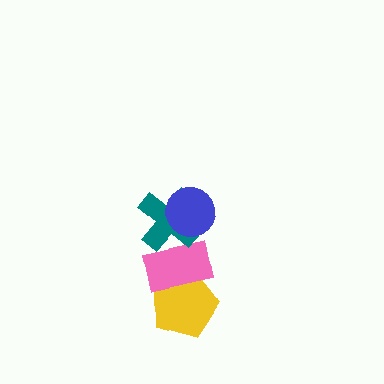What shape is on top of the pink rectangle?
The teal cross is on top of the pink rectangle.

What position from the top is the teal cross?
The teal cross is 2nd from the top.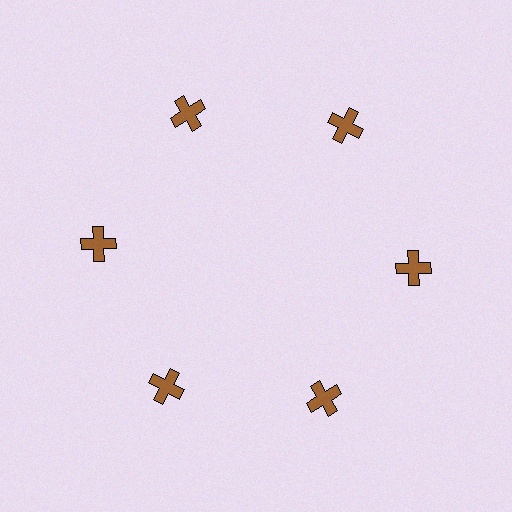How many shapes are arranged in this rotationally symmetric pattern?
There are 6 shapes, arranged in 6 groups of 1.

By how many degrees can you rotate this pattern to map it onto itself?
The pattern maps onto itself every 60 degrees of rotation.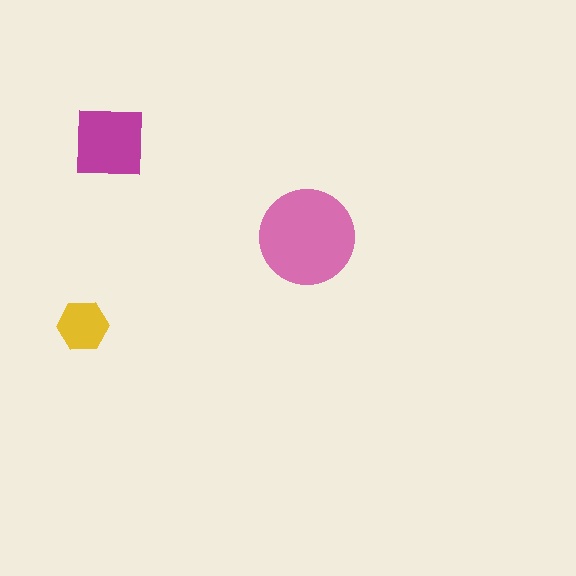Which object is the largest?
The pink circle.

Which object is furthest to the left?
The yellow hexagon is leftmost.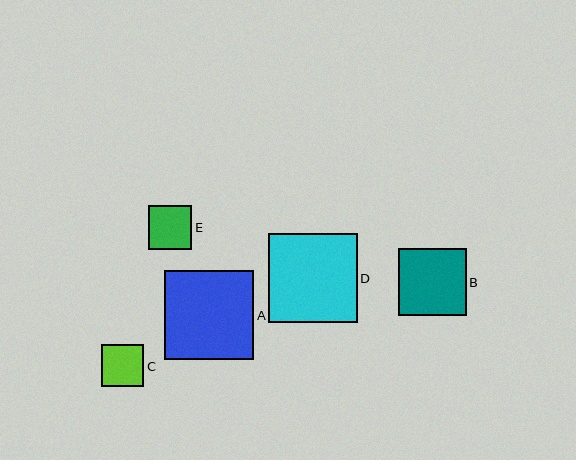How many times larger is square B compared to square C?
Square B is approximately 1.6 times the size of square C.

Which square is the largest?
Square D is the largest with a size of approximately 89 pixels.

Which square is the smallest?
Square C is the smallest with a size of approximately 42 pixels.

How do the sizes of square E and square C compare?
Square E and square C are approximately the same size.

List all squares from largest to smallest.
From largest to smallest: D, A, B, E, C.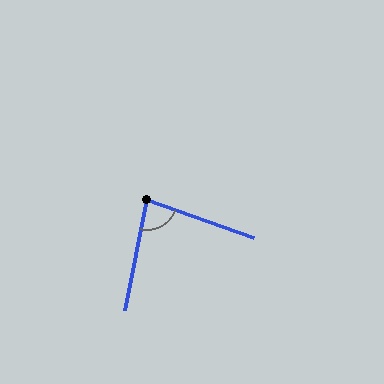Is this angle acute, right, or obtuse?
It is acute.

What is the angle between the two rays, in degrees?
Approximately 82 degrees.